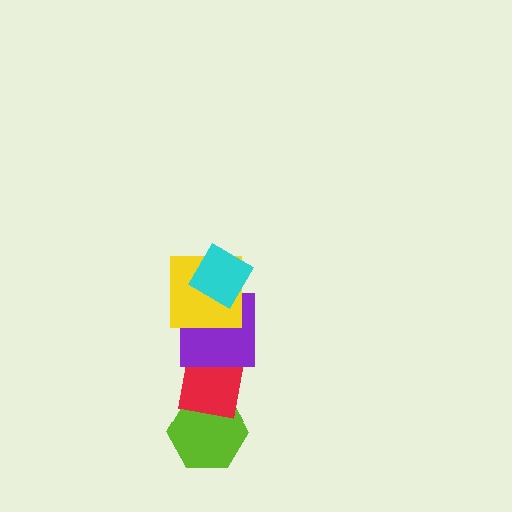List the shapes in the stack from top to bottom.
From top to bottom: the cyan diamond, the yellow square, the purple square, the red square, the lime hexagon.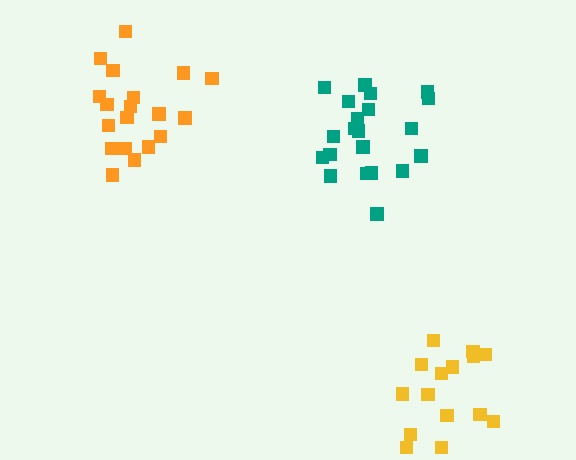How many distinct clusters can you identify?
There are 3 distinct clusters.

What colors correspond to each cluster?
The clusters are colored: orange, teal, yellow.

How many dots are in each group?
Group 1: 19 dots, Group 2: 21 dots, Group 3: 15 dots (55 total).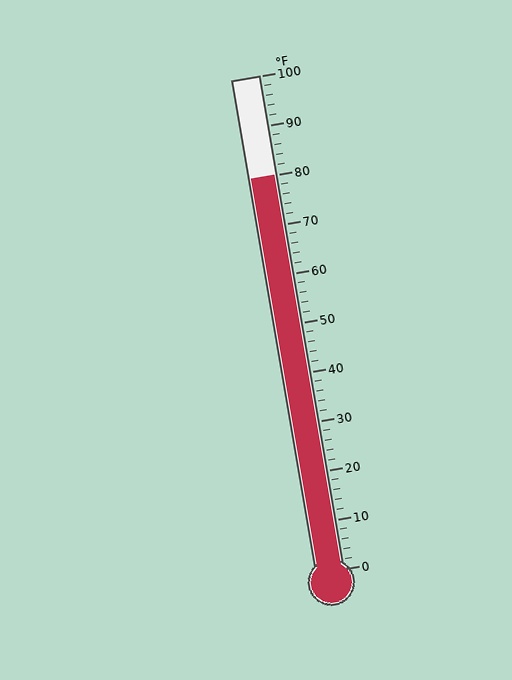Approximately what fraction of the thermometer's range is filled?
The thermometer is filled to approximately 80% of its range.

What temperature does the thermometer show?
The thermometer shows approximately 80°F.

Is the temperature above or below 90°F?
The temperature is below 90°F.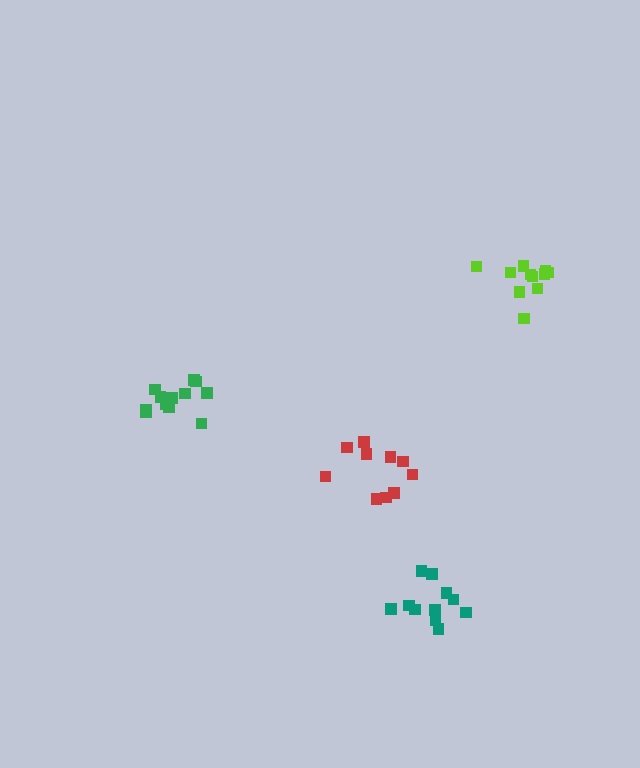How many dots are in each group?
Group 1: 10 dots, Group 2: 11 dots, Group 3: 12 dots, Group 4: 11 dots (44 total).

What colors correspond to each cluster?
The clusters are colored: red, lime, green, teal.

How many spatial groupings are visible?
There are 4 spatial groupings.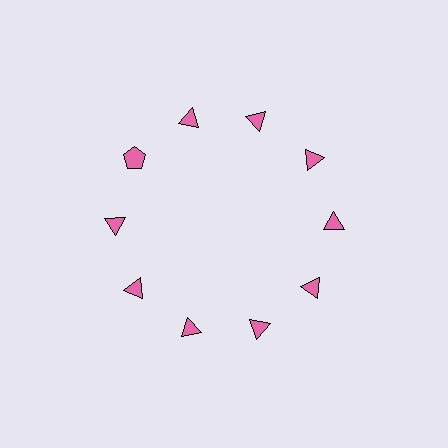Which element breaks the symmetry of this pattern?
The pink pentagon at roughly the 10 o'clock position breaks the symmetry. All other shapes are pink triangles.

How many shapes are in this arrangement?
There are 10 shapes arranged in a ring pattern.